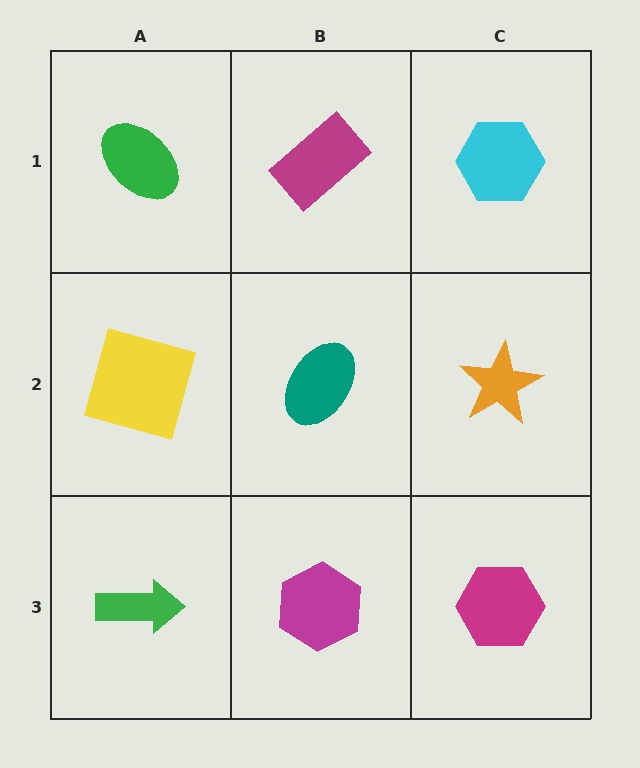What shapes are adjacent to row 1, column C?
An orange star (row 2, column C), a magenta rectangle (row 1, column B).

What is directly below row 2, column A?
A green arrow.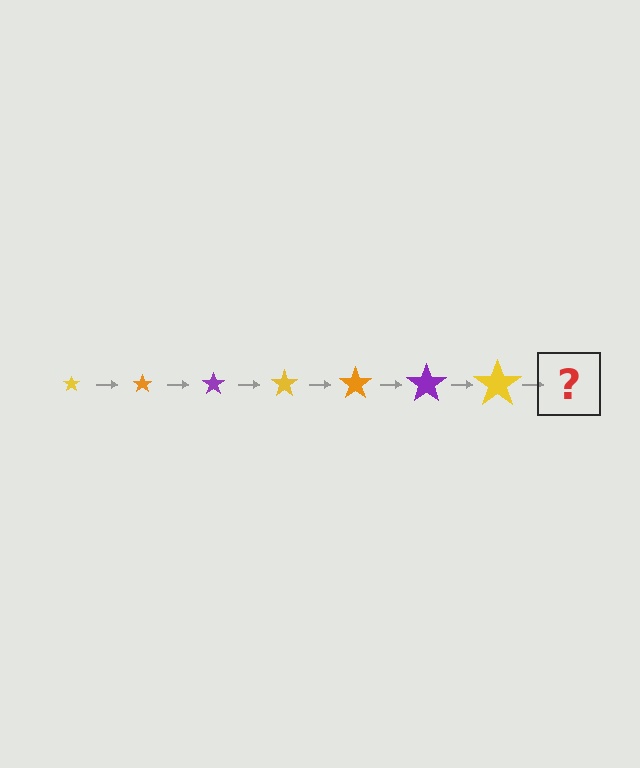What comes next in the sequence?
The next element should be an orange star, larger than the previous one.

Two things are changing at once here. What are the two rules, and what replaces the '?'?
The two rules are that the star grows larger each step and the color cycles through yellow, orange, and purple. The '?' should be an orange star, larger than the previous one.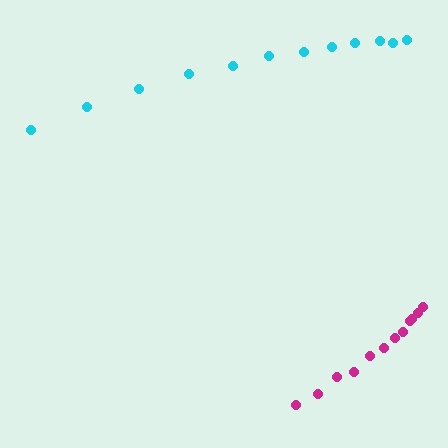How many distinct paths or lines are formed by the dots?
There are 2 distinct paths.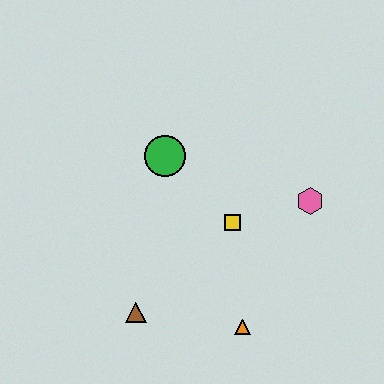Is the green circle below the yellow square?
No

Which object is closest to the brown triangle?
The orange triangle is closest to the brown triangle.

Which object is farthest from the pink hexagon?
The brown triangle is farthest from the pink hexagon.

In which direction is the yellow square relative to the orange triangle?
The yellow square is above the orange triangle.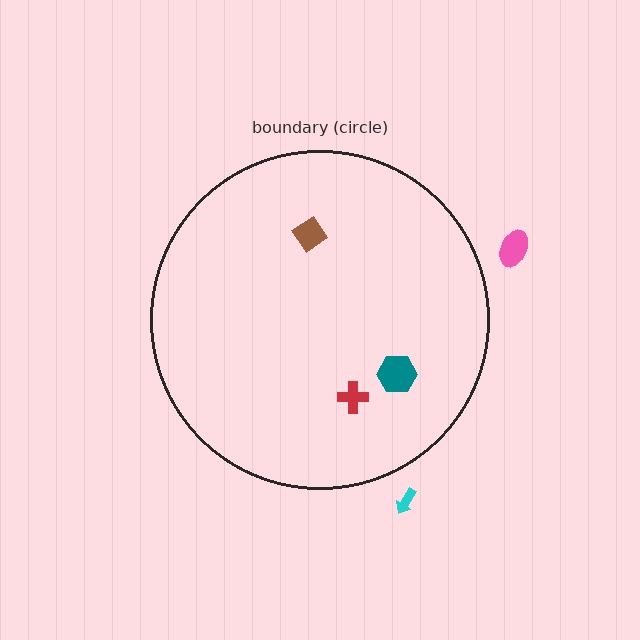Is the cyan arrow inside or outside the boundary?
Outside.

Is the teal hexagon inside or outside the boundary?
Inside.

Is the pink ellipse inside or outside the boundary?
Outside.